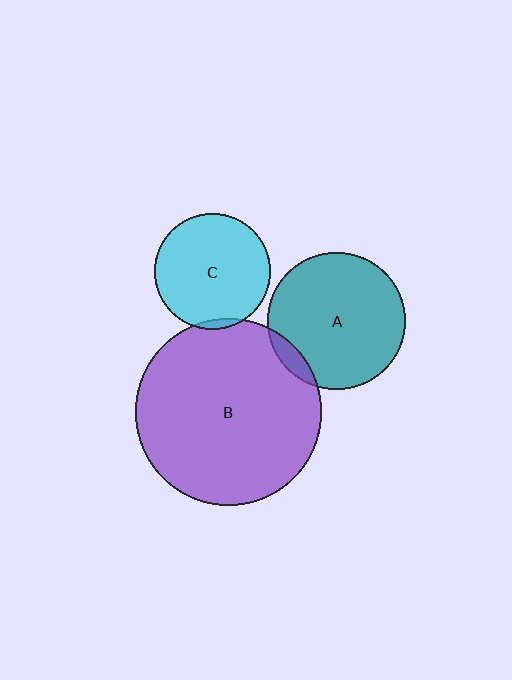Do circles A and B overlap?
Yes.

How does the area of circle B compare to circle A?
Approximately 1.8 times.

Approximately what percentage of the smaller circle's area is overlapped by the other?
Approximately 5%.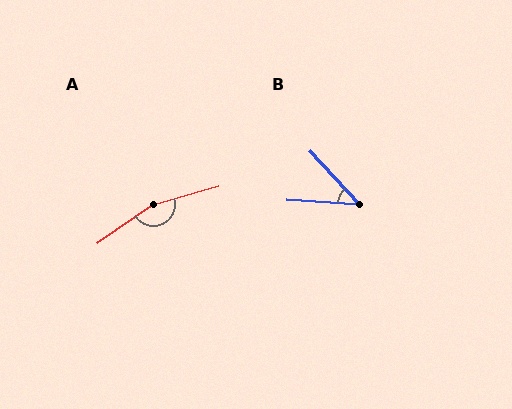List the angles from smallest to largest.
B (44°), A (161°).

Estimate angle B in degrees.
Approximately 44 degrees.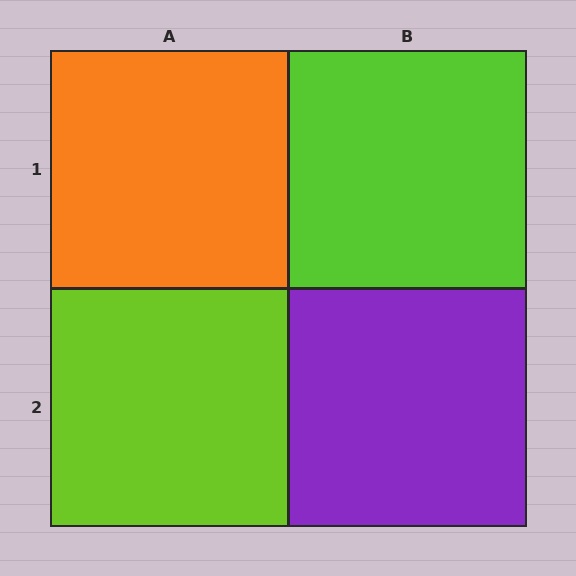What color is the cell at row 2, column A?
Lime.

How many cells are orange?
1 cell is orange.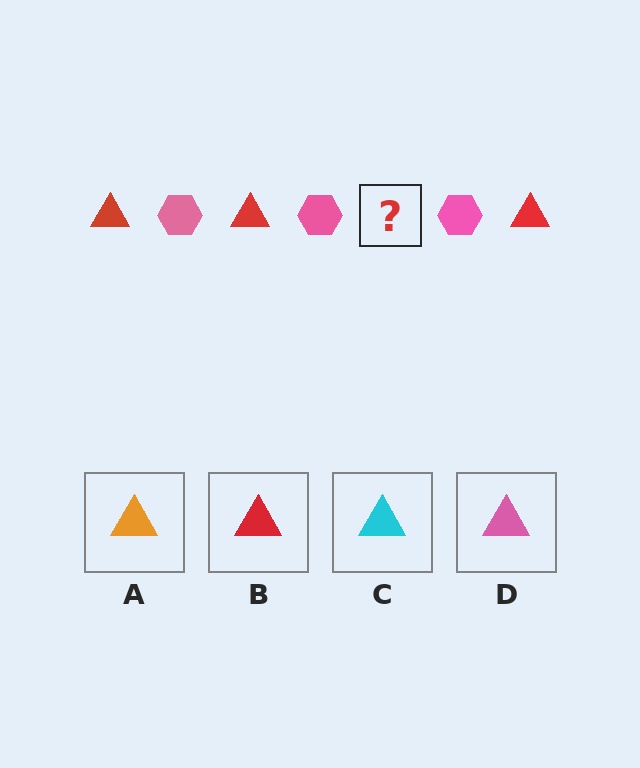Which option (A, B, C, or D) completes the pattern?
B.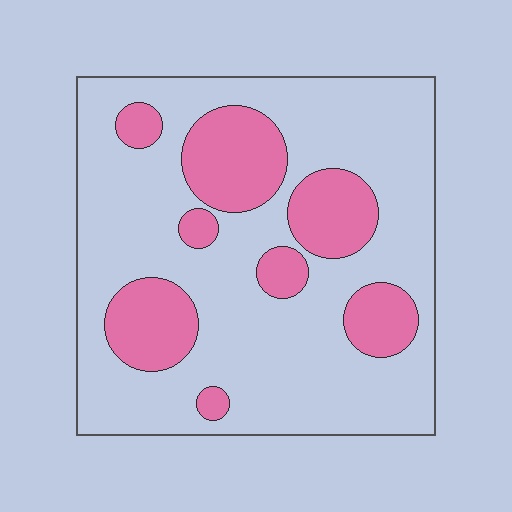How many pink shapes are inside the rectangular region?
8.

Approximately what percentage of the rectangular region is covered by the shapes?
Approximately 25%.